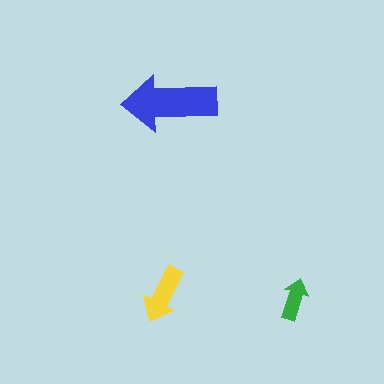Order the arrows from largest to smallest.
the blue one, the yellow one, the green one.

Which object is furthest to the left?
The yellow arrow is leftmost.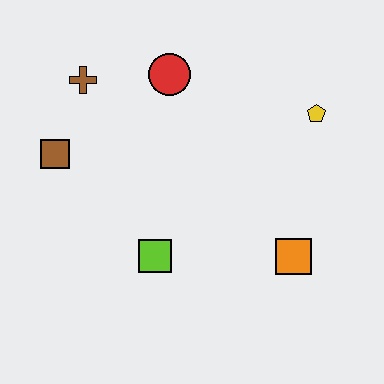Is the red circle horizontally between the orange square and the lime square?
Yes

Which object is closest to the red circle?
The brown cross is closest to the red circle.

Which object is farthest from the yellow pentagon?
The brown square is farthest from the yellow pentagon.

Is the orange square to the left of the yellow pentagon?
Yes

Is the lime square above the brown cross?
No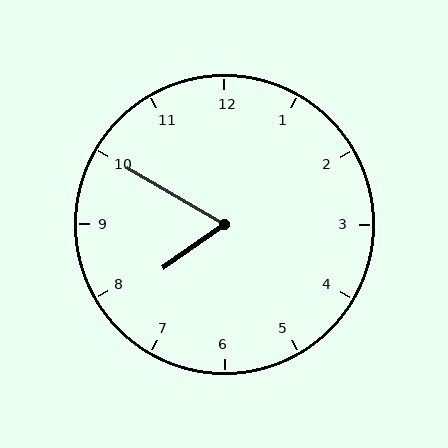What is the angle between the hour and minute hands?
Approximately 65 degrees.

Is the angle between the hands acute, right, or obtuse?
It is acute.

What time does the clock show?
7:50.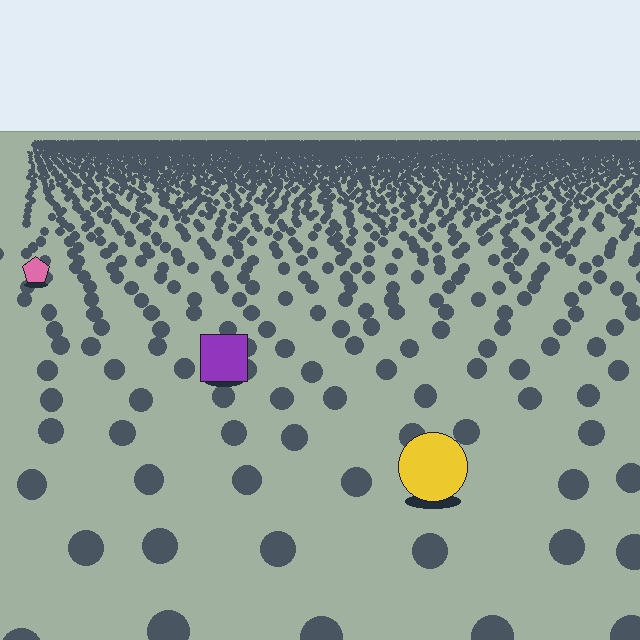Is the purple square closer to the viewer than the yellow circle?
No. The yellow circle is closer — you can tell from the texture gradient: the ground texture is coarser near it.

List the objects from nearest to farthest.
From nearest to farthest: the yellow circle, the purple square, the pink pentagon.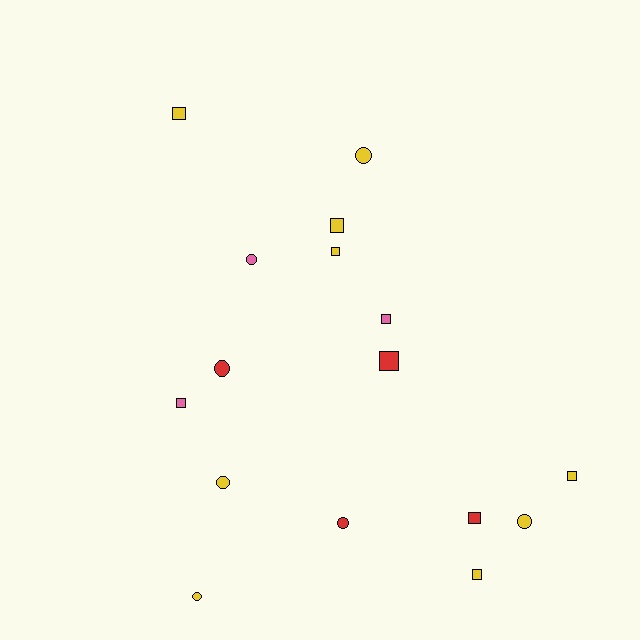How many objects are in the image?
There are 16 objects.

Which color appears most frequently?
Yellow, with 9 objects.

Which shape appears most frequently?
Square, with 9 objects.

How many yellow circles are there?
There are 4 yellow circles.